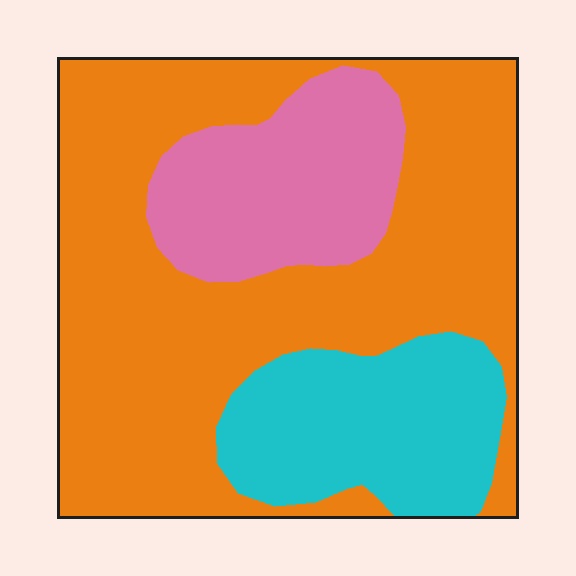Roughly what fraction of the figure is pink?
Pink covers 19% of the figure.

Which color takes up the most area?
Orange, at roughly 60%.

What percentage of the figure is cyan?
Cyan takes up about one fifth (1/5) of the figure.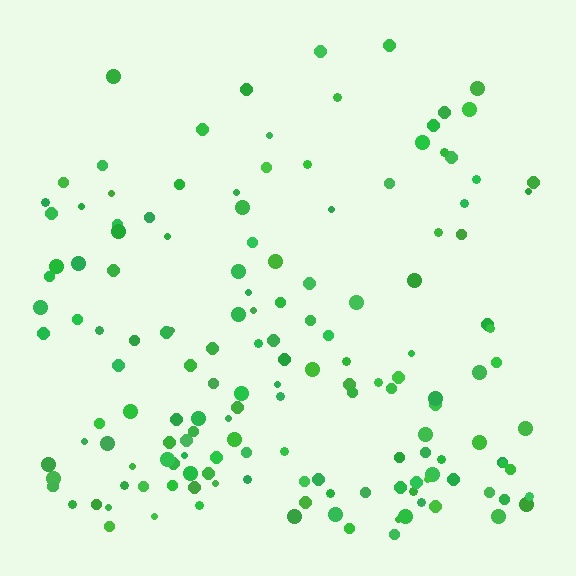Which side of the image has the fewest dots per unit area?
The top.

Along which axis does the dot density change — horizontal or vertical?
Vertical.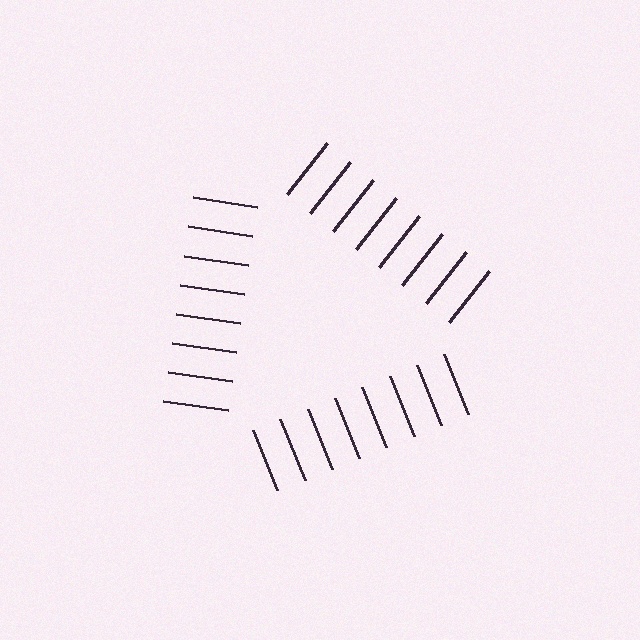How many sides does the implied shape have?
3 sides — the line-ends trace a triangle.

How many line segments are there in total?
24 — 8 along each of the 3 edges.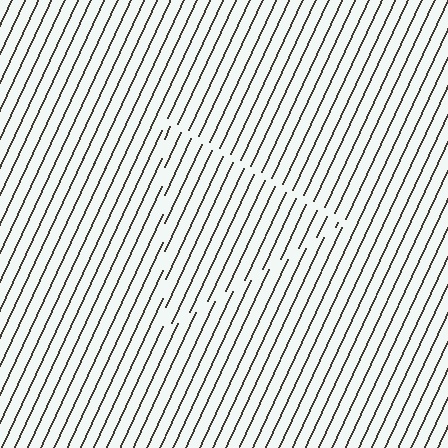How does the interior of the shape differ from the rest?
The interior of the shape contains the same grating, shifted by half a period — the contour is defined by the phase discontinuity where line-ends from the inner and outer gratings abut.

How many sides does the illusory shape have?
3 sides — the line-ends trace a triangle.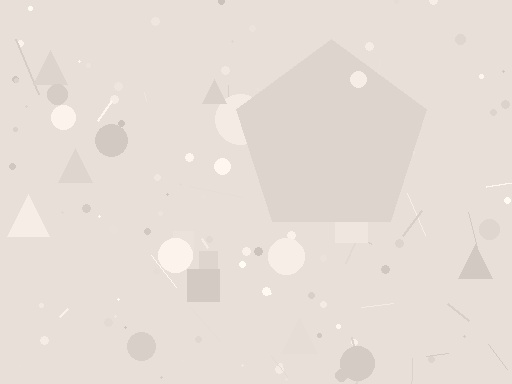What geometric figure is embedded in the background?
A pentagon is embedded in the background.